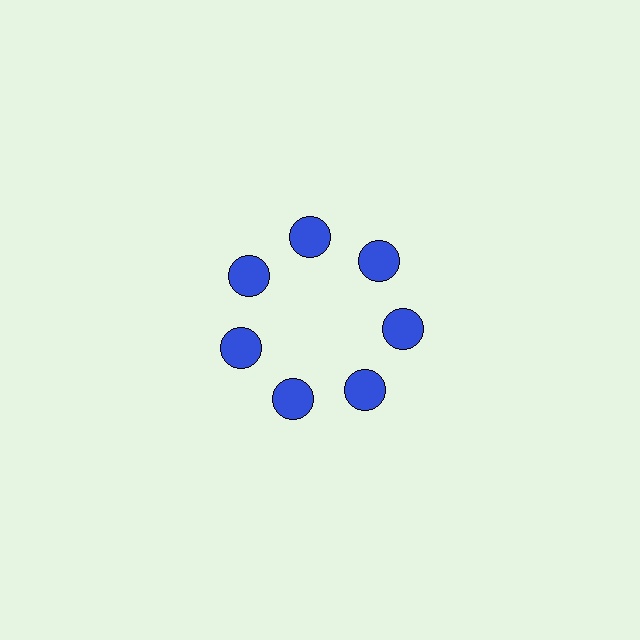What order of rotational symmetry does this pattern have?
This pattern has 7-fold rotational symmetry.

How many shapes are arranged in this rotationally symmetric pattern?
There are 7 shapes, arranged in 7 groups of 1.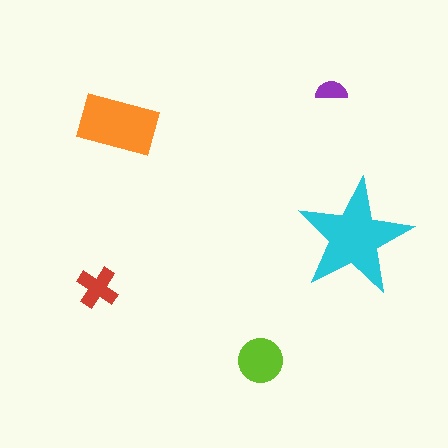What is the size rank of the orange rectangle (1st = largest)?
2nd.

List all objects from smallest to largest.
The purple semicircle, the red cross, the lime circle, the orange rectangle, the cyan star.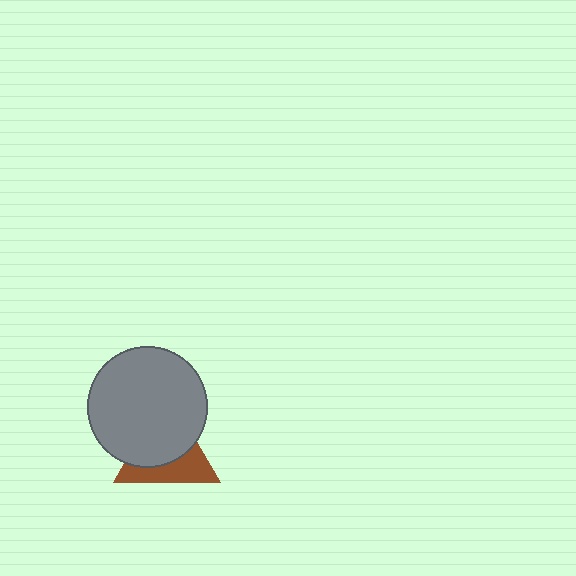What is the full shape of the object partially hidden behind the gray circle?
The partially hidden object is a brown triangle.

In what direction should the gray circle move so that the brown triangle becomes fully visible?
The gray circle should move up. That is the shortest direction to clear the overlap and leave the brown triangle fully visible.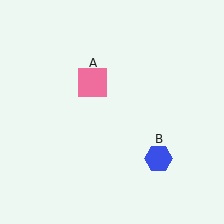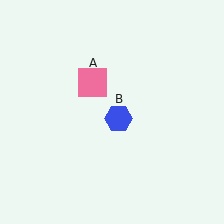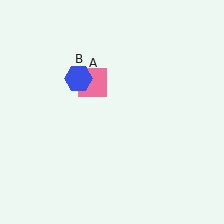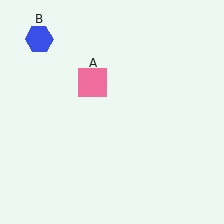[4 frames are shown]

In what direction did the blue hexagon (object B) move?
The blue hexagon (object B) moved up and to the left.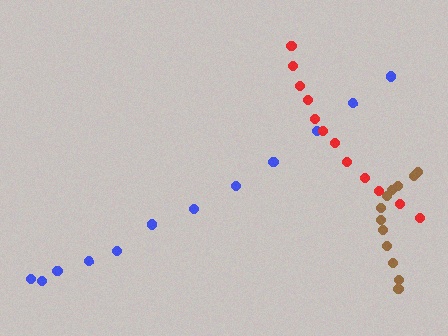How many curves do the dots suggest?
There are 3 distinct paths.